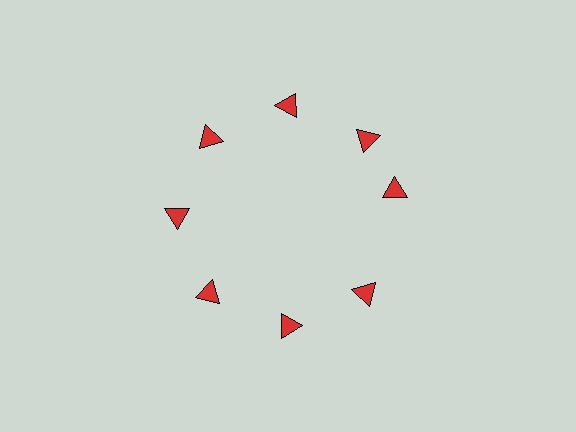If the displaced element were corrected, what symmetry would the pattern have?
It would have 8-fold rotational symmetry — the pattern would map onto itself every 45 degrees.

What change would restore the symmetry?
The symmetry would be restored by rotating it back into even spacing with its neighbors so that all 8 triangles sit at equal angles and equal distance from the center.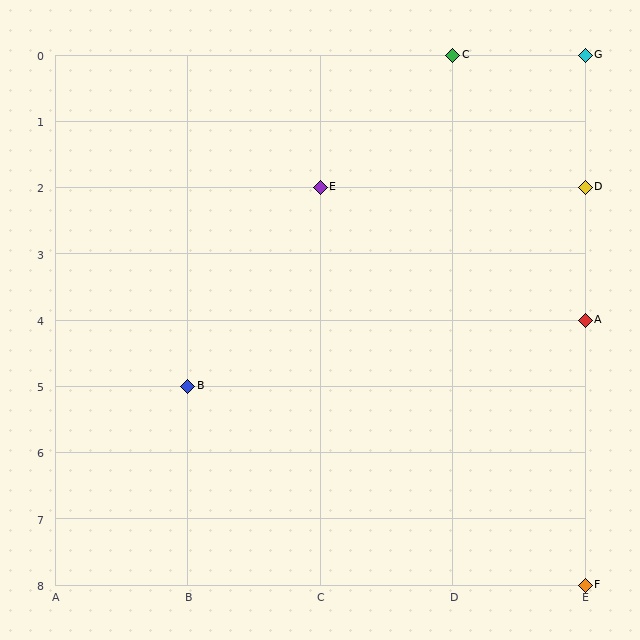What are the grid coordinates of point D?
Point D is at grid coordinates (E, 2).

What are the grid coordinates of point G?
Point G is at grid coordinates (E, 0).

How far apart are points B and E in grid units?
Points B and E are 1 column and 3 rows apart (about 3.2 grid units diagonally).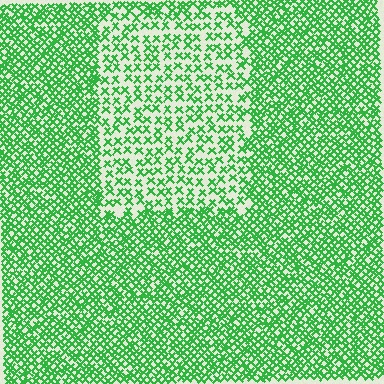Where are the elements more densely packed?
The elements are more densely packed outside the rectangle boundary.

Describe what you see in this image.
The image contains small green elements arranged at two different densities. A rectangle-shaped region is visible where the elements are less densely packed than the surrounding area.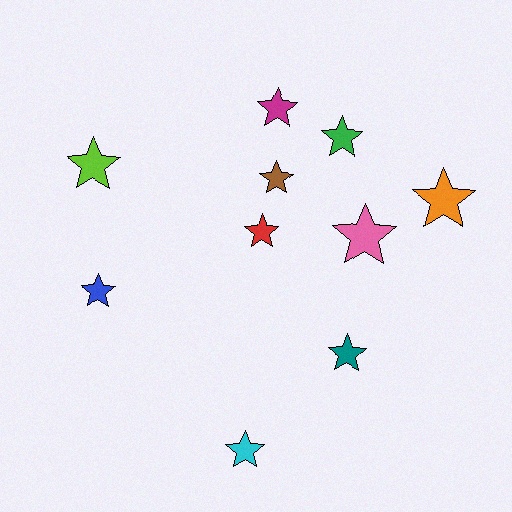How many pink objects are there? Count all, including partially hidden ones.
There is 1 pink object.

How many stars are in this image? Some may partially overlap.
There are 10 stars.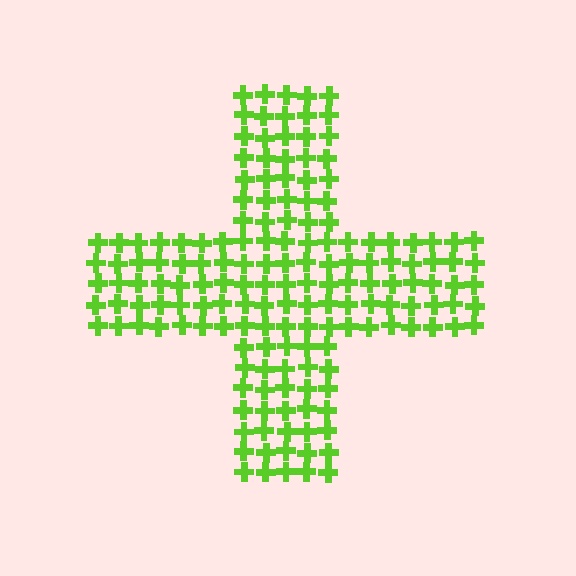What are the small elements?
The small elements are crosses.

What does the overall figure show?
The overall figure shows a cross.